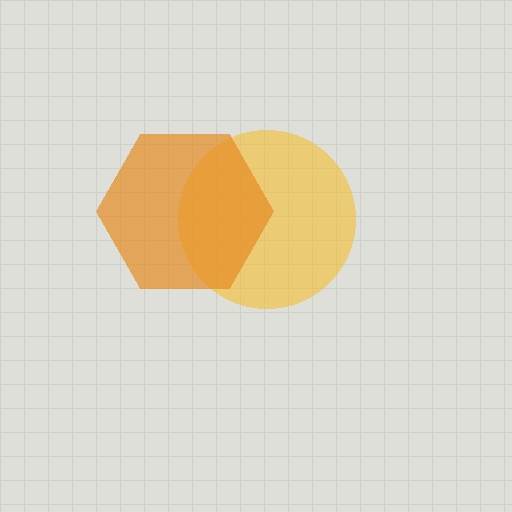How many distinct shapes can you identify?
There are 2 distinct shapes: a yellow circle, an orange hexagon.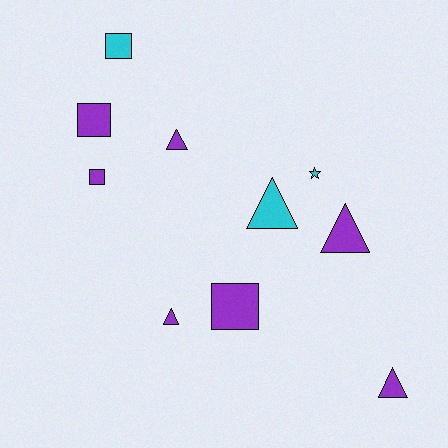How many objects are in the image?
There are 10 objects.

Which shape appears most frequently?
Triangle, with 5 objects.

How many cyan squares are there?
There is 1 cyan square.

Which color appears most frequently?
Purple, with 7 objects.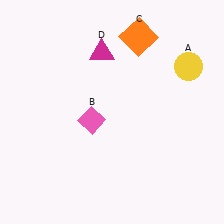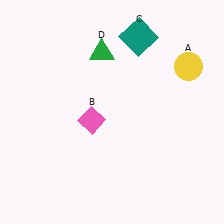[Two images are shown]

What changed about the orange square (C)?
In Image 1, C is orange. In Image 2, it changed to teal.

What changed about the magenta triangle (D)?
In Image 1, D is magenta. In Image 2, it changed to green.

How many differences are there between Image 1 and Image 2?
There are 2 differences between the two images.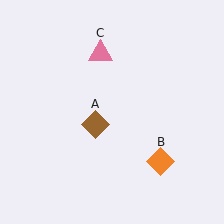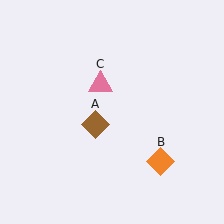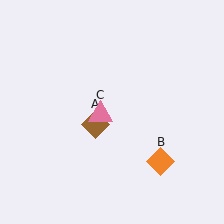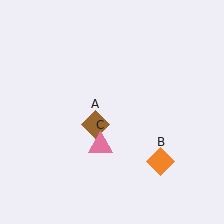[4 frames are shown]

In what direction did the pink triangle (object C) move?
The pink triangle (object C) moved down.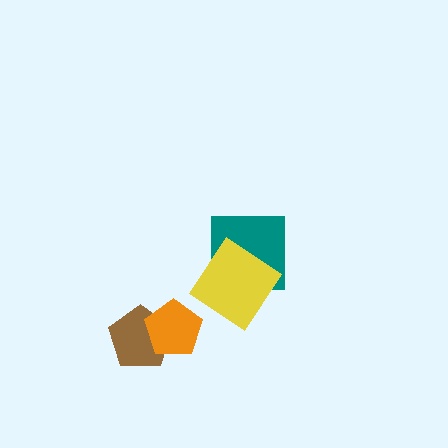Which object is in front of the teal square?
The yellow diamond is in front of the teal square.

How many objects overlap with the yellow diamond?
1 object overlaps with the yellow diamond.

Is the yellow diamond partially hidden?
No, no other shape covers it.